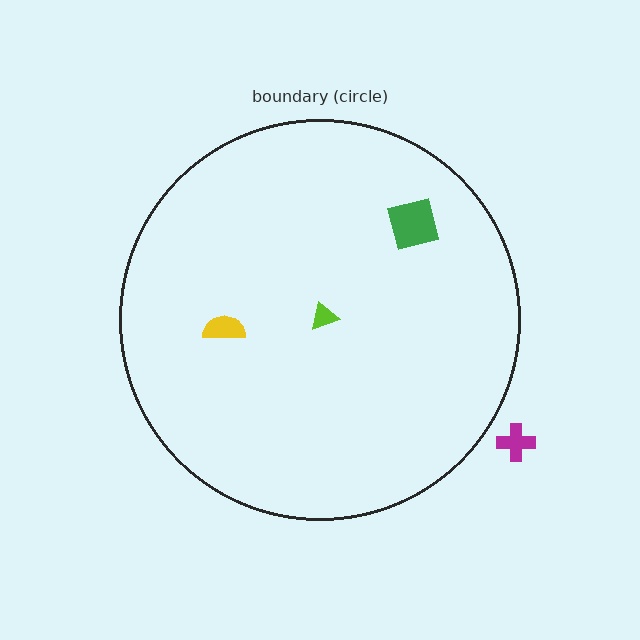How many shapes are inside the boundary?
3 inside, 1 outside.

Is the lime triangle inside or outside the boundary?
Inside.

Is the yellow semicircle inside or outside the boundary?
Inside.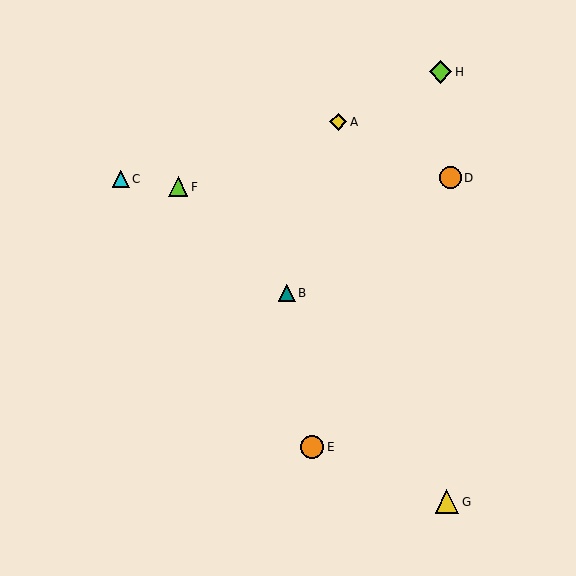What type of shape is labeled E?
Shape E is an orange circle.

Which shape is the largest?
The yellow triangle (labeled G) is the largest.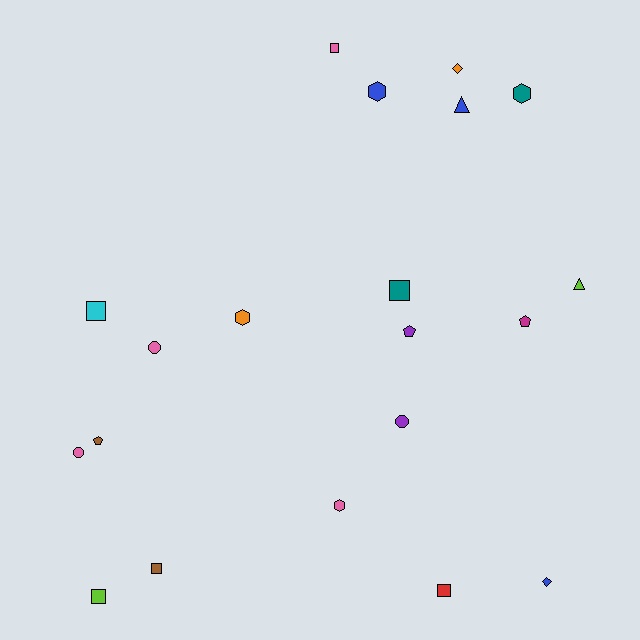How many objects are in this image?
There are 20 objects.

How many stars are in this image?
There are no stars.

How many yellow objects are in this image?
There are no yellow objects.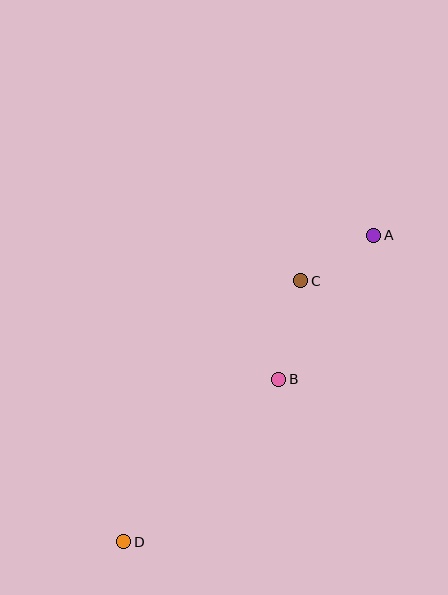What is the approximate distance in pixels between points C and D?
The distance between C and D is approximately 316 pixels.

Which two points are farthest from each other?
Points A and D are farthest from each other.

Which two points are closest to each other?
Points A and C are closest to each other.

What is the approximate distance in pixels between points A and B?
The distance between A and B is approximately 172 pixels.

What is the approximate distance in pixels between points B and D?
The distance between B and D is approximately 225 pixels.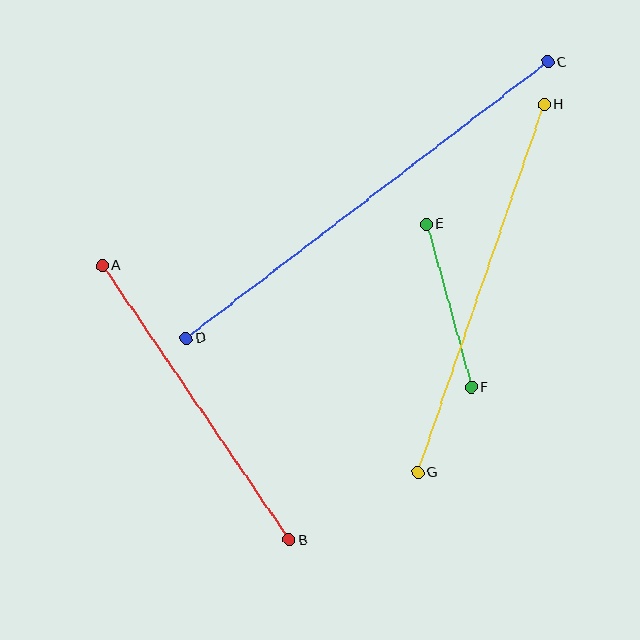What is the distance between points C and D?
The distance is approximately 455 pixels.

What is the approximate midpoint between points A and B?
The midpoint is at approximately (196, 403) pixels.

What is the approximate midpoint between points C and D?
The midpoint is at approximately (367, 200) pixels.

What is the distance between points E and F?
The distance is approximately 170 pixels.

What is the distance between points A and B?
The distance is approximately 332 pixels.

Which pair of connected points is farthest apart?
Points C and D are farthest apart.